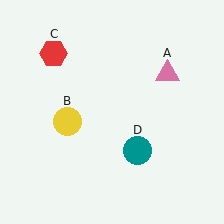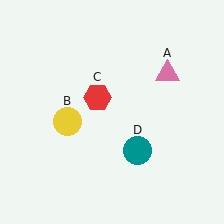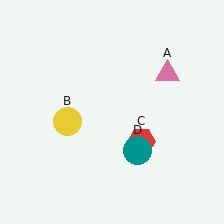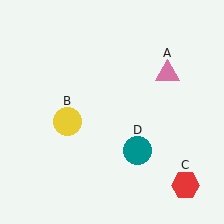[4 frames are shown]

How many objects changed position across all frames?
1 object changed position: red hexagon (object C).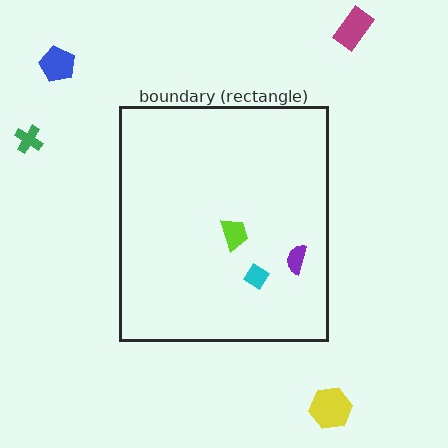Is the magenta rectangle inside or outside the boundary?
Outside.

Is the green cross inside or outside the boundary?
Outside.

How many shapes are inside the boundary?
3 inside, 4 outside.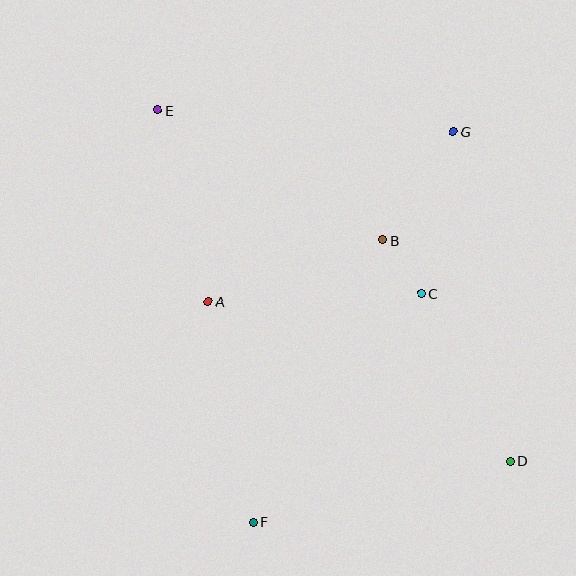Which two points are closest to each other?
Points B and C are closest to each other.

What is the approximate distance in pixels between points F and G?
The distance between F and G is approximately 439 pixels.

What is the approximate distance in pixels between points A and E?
The distance between A and E is approximately 198 pixels.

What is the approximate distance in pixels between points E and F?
The distance between E and F is approximately 423 pixels.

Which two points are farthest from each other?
Points D and E are farthest from each other.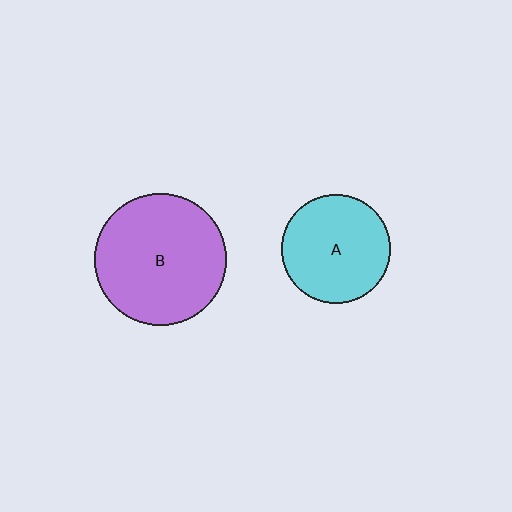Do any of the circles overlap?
No, none of the circles overlap.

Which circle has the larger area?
Circle B (purple).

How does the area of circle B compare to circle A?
Approximately 1.5 times.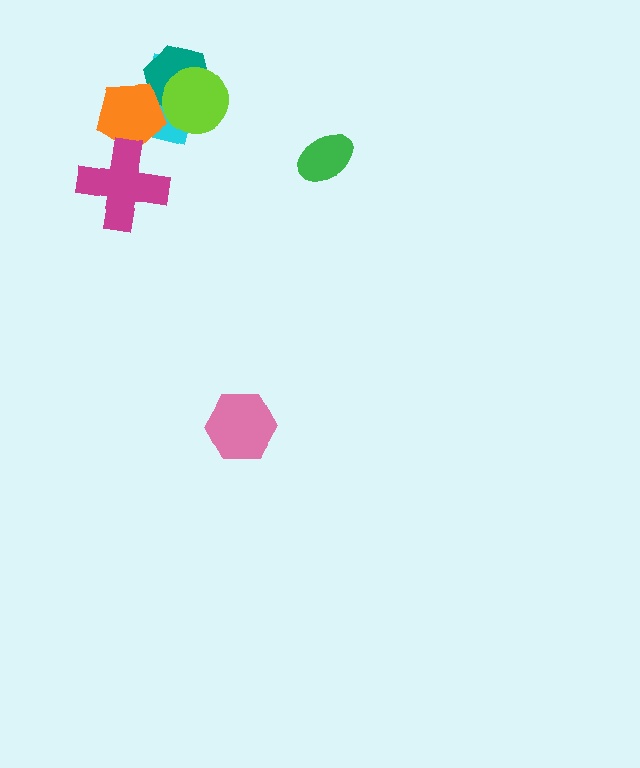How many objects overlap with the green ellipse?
0 objects overlap with the green ellipse.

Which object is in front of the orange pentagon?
The magenta cross is in front of the orange pentagon.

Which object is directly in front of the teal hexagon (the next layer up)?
The lime circle is directly in front of the teal hexagon.